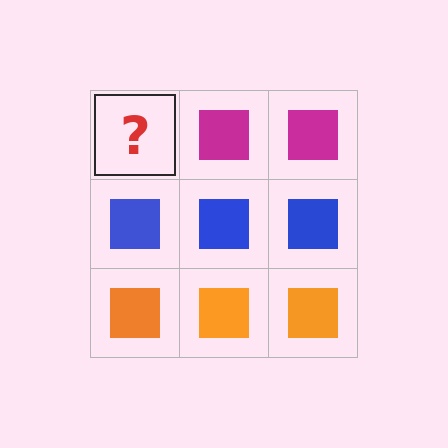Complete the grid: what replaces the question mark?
The question mark should be replaced with a magenta square.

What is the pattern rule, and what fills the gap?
The rule is that each row has a consistent color. The gap should be filled with a magenta square.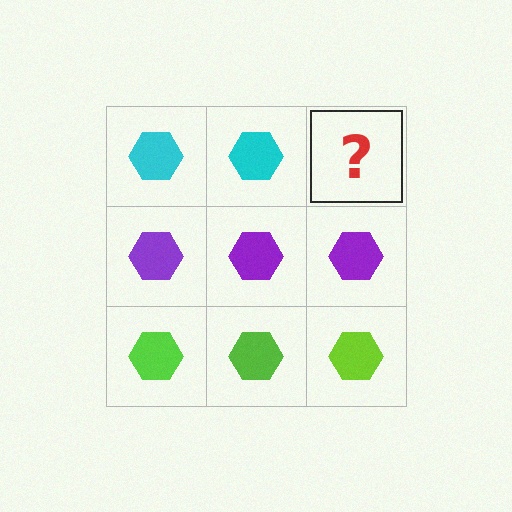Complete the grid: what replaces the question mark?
The question mark should be replaced with a cyan hexagon.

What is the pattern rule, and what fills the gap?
The rule is that each row has a consistent color. The gap should be filled with a cyan hexagon.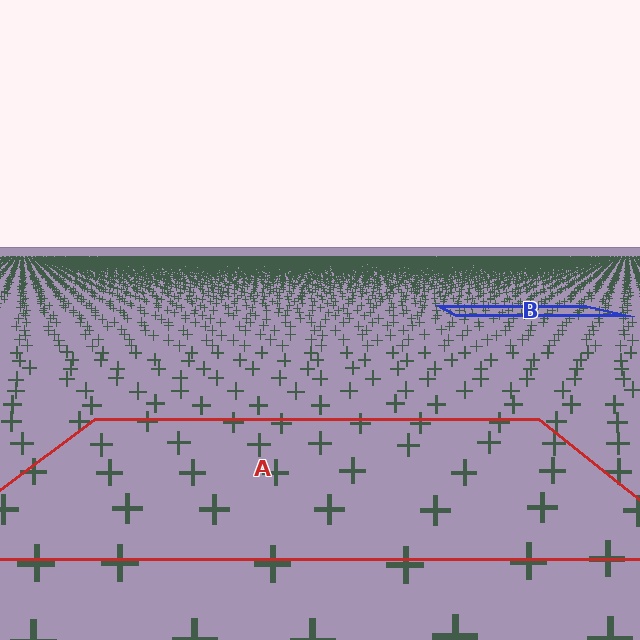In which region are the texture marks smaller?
The texture marks are smaller in region B, because it is farther away.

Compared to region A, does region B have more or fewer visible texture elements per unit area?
Region B has more texture elements per unit area — they are packed more densely because it is farther away.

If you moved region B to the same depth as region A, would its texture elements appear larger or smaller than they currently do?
They would appear larger. At a closer depth, the same texture elements are projected at a bigger on-screen size.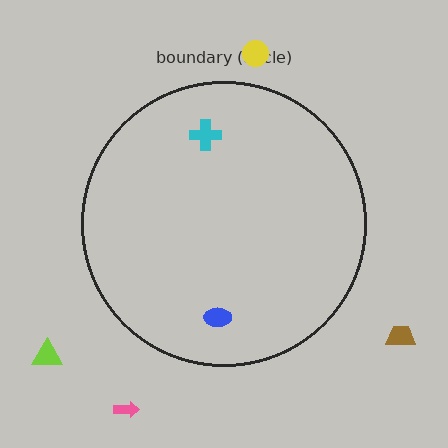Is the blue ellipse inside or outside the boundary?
Inside.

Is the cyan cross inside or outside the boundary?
Inside.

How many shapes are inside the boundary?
2 inside, 4 outside.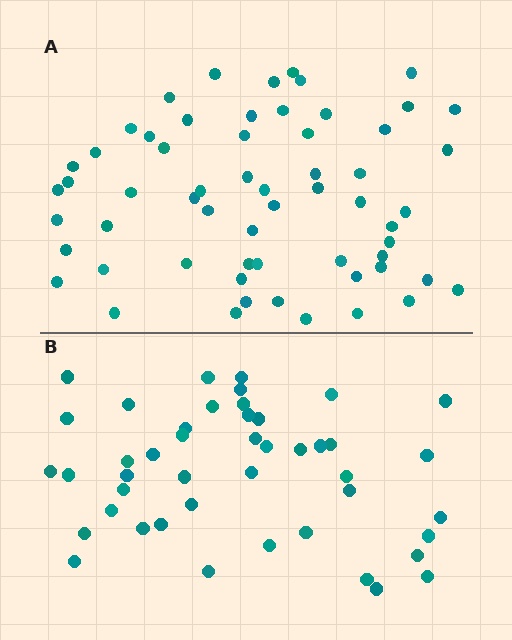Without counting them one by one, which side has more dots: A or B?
Region A (the top region) has more dots.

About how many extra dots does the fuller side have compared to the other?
Region A has approximately 15 more dots than region B.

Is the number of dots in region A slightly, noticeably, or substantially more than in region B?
Region A has noticeably more, but not dramatically so. The ratio is roughly 1.3 to 1.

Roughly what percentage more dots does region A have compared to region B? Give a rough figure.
About 35% more.